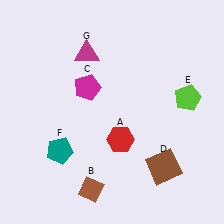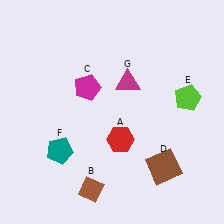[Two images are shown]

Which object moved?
The magenta triangle (G) moved right.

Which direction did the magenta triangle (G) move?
The magenta triangle (G) moved right.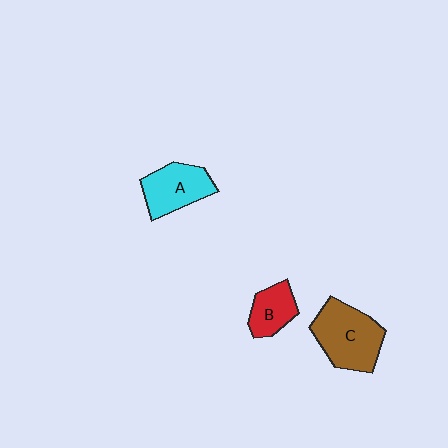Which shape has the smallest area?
Shape B (red).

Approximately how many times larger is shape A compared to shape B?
Approximately 1.4 times.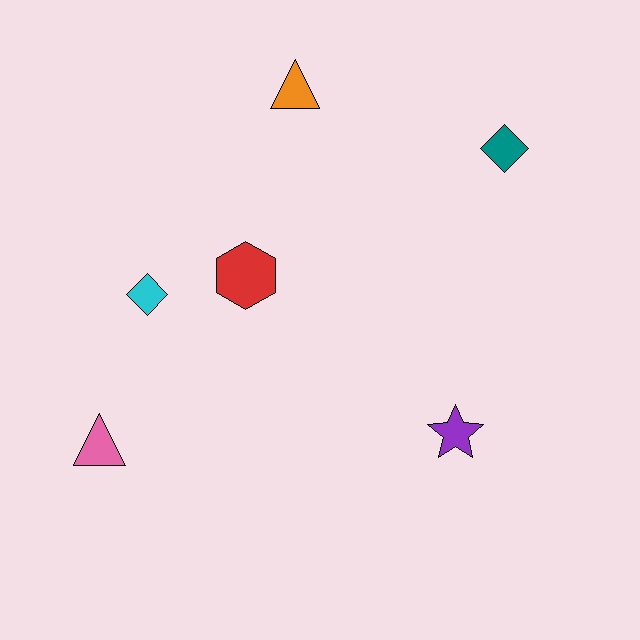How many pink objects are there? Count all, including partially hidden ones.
There is 1 pink object.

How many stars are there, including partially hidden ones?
There is 1 star.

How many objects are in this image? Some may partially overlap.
There are 6 objects.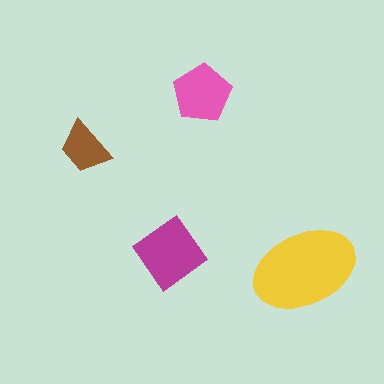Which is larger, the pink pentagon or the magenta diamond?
The magenta diamond.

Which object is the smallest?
The brown trapezoid.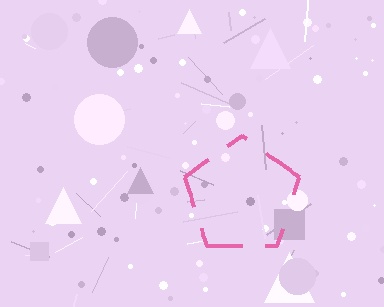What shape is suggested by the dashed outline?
The dashed outline suggests a pentagon.